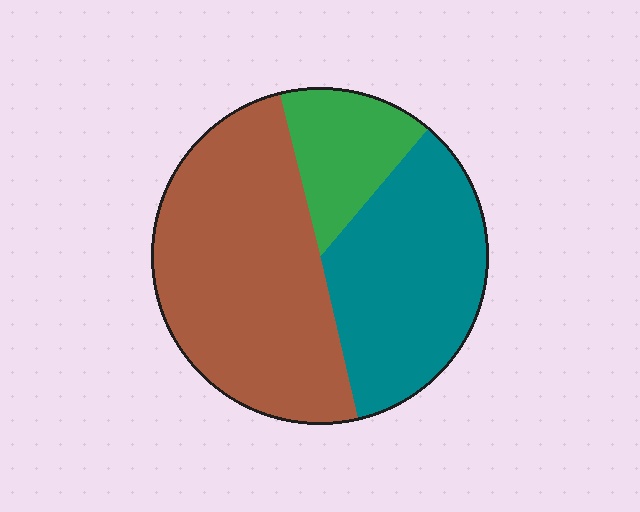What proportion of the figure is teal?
Teal takes up between a quarter and a half of the figure.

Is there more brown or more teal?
Brown.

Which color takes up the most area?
Brown, at roughly 50%.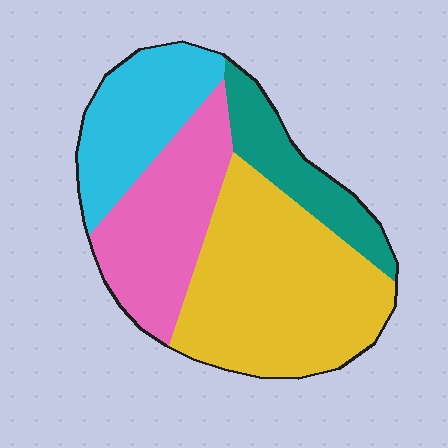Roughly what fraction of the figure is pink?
Pink covers around 25% of the figure.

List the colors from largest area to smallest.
From largest to smallest: yellow, pink, cyan, teal.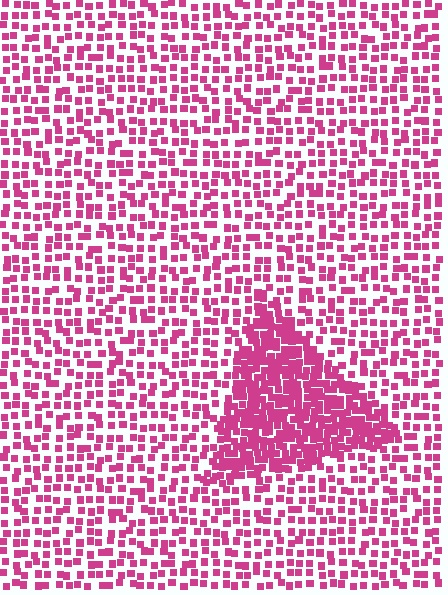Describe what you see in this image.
The image contains small magenta elements arranged at two different densities. A triangle-shaped region is visible where the elements are more densely packed than the surrounding area.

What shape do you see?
I see a triangle.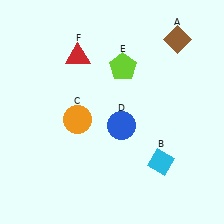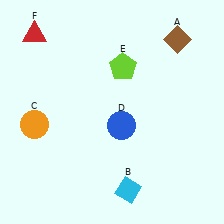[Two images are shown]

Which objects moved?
The objects that moved are: the cyan diamond (B), the orange circle (C), the red triangle (F).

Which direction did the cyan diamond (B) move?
The cyan diamond (B) moved left.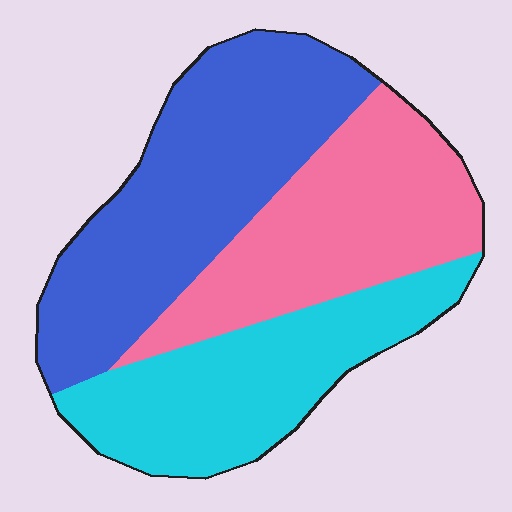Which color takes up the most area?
Blue, at roughly 40%.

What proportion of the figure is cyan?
Cyan takes up about one third (1/3) of the figure.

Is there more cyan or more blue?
Blue.